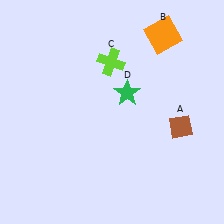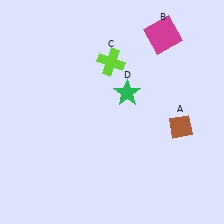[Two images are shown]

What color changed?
The square (B) changed from orange in Image 1 to magenta in Image 2.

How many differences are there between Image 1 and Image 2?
There is 1 difference between the two images.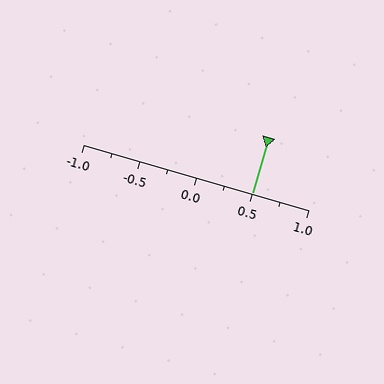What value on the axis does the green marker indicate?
The marker indicates approximately 0.5.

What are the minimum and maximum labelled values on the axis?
The axis runs from -1.0 to 1.0.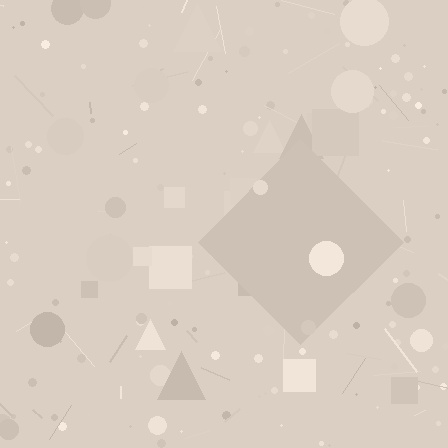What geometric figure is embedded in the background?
A diamond is embedded in the background.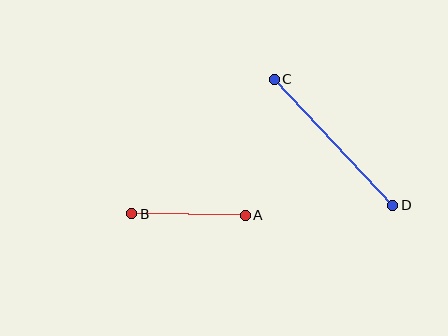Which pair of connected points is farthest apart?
Points C and D are farthest apart.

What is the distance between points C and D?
The distance is approximately 173 pixels.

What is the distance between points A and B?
The distance is approximately 114 pixels.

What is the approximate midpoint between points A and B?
The midpoint is at approximately (189, 215) pixels.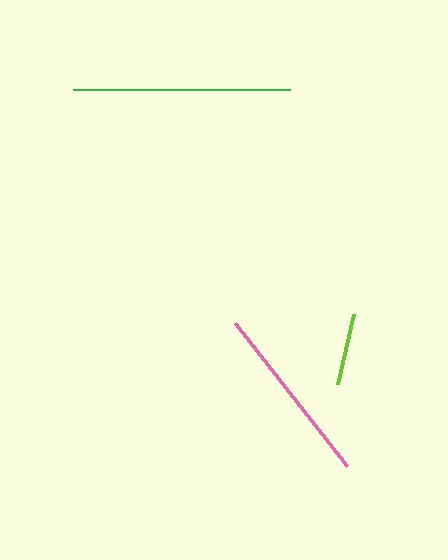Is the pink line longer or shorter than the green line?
The green line is longer than the pink line.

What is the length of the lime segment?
The lime segment is approximately 72 pixels long.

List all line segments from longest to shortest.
From longest to shortest: green, pink, lime.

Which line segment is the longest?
The green line is the longest at approximately 217 pixels.